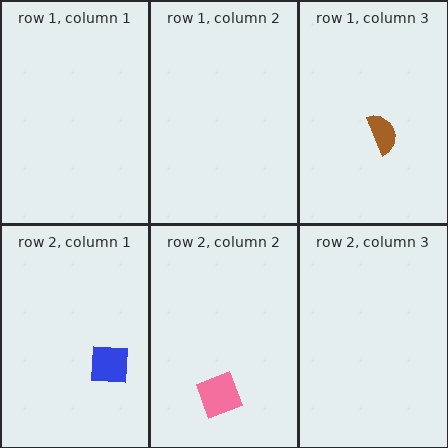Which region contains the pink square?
The row 2, column 2 region.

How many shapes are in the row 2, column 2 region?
1.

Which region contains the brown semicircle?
The row 1, column 3 region.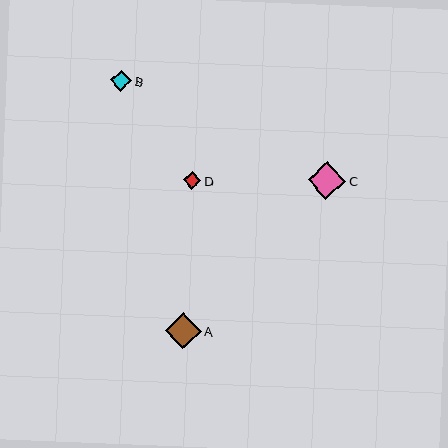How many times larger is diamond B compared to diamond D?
Diamond B is approximately 1.2 times the size of diamond D.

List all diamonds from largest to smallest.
From largest to smallest: C, A, B, D.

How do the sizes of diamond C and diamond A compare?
Diamond C and diamond A are approximately the same size.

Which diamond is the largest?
Diamond C is the largest with a size of approximately 38 pixels.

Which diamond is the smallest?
Diamond D is the smallest with a size of approximately 18 pixels.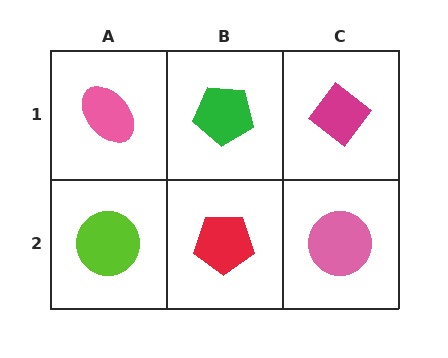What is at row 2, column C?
A pink circle.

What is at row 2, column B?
A red pentagon.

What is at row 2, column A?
A lime circle.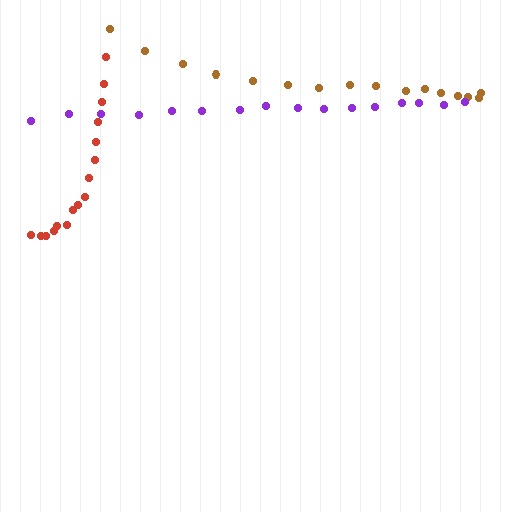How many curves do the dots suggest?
There are 3 distinct paths.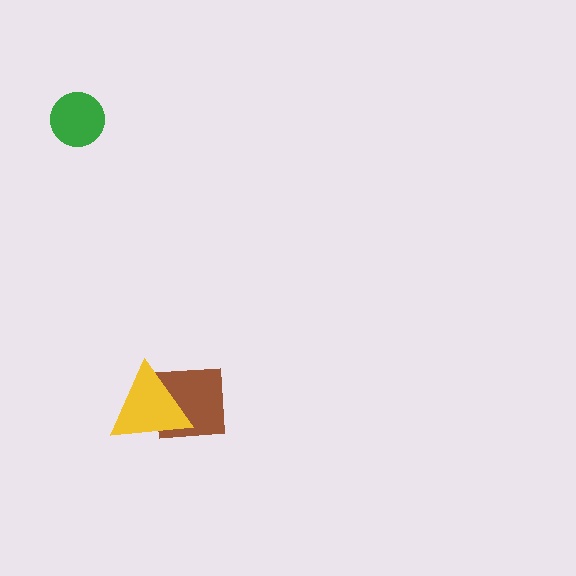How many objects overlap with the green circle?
0 objects overlap with the green circle.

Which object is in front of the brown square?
The yellow triangle is in front of the brown square.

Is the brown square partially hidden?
Yes, it is partially covered by another shape.